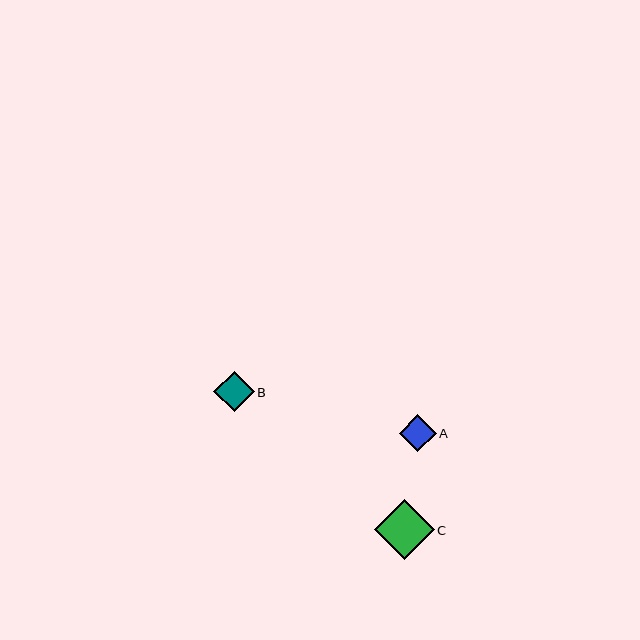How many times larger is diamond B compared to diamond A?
Diamond B is approximately 1.1 times the size of diamond A.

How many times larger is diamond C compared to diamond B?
Diamond C is approximately 1.5 times the size of diamond B.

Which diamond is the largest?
Diamond C is the largest with a size of approximately 60 pixels.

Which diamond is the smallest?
Diamond A is the smallest with a size of approximately 36 pixels.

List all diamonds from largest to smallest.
From largest to smallest: C, B, A.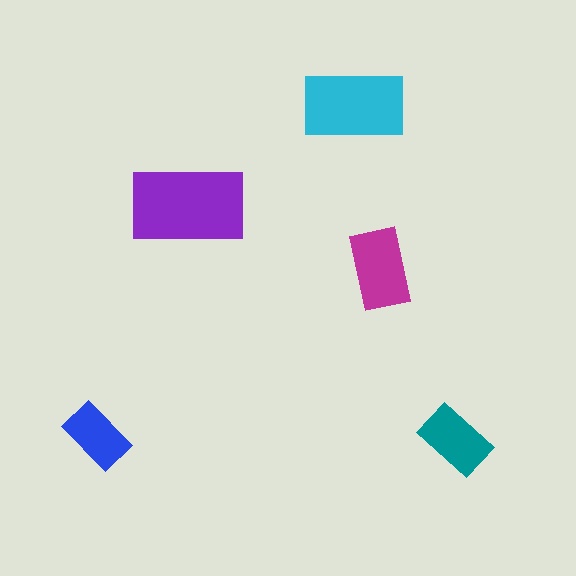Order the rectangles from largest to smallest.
the purple one, the cyan one, the magenta one, the teal one, the blue one.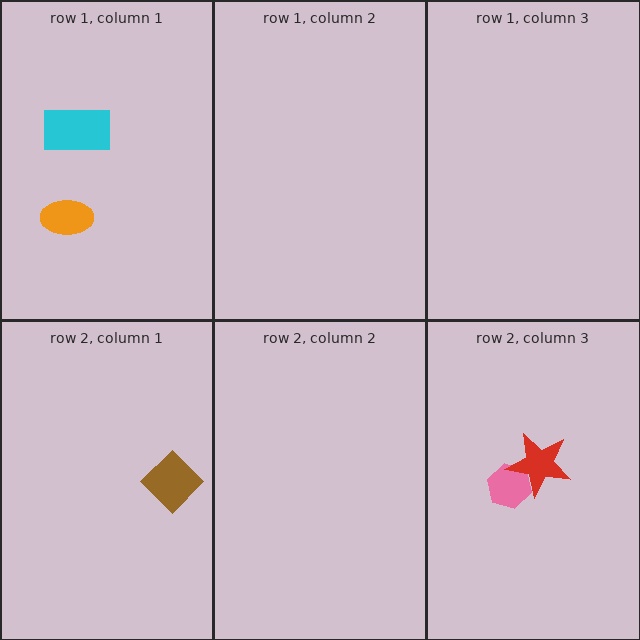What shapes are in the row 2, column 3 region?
The pink hexagon, the red star.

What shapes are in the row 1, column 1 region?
The orange ellipse, the cyan rectangle.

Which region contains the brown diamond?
The row 2, column 1 region.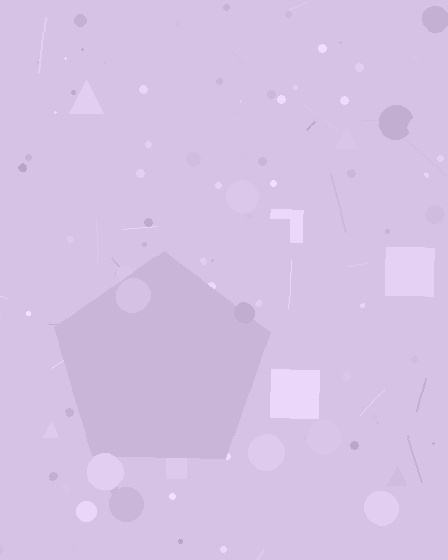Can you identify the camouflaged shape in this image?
The camouflaged shape is a pentagon.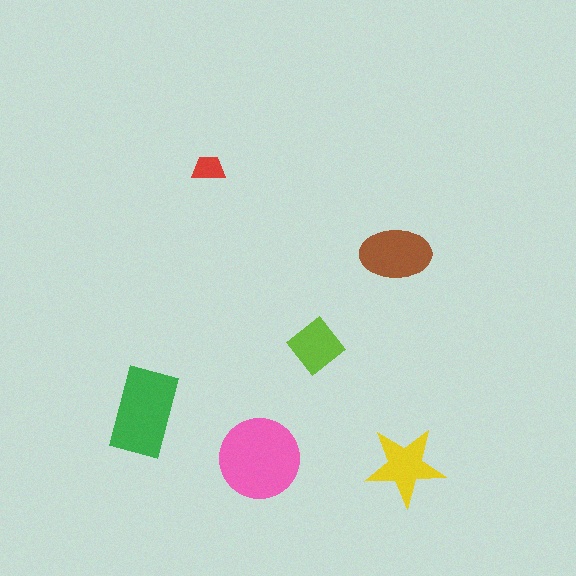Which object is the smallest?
The red trapezoid.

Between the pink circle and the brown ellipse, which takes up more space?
The pink circle.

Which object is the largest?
The pink circle.